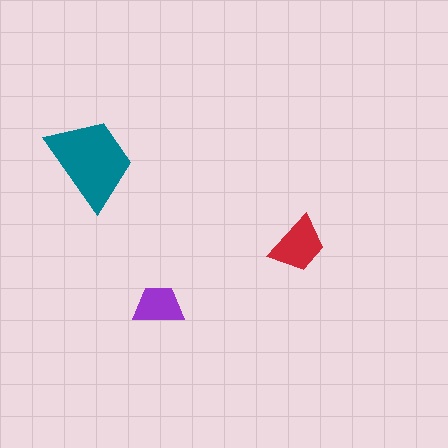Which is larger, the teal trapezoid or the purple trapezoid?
The teal one.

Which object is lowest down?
The purple trapezoid is bottommost.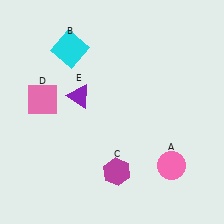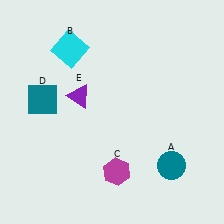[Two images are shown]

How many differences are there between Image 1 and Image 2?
There are 2 differences between the two images.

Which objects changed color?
A changed from pink to teal. D changed from pink to teal.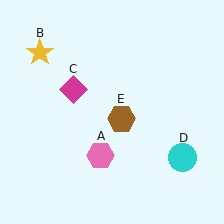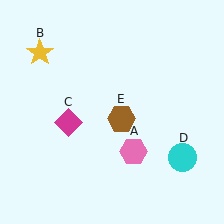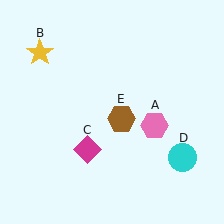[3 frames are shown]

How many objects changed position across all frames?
2 objects changed position: pink hexagon (object A), magenta diamond (object C).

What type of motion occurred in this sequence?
The pink hexagon (object A), magenta diamond (object C) rotated counterclockwise around the center of the scene.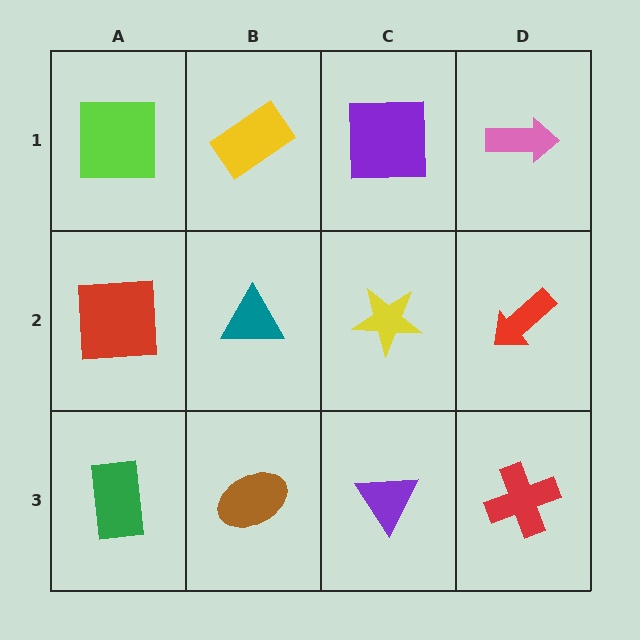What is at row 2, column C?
A yellow star.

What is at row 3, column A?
A green rectangle.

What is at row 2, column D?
A red arrow.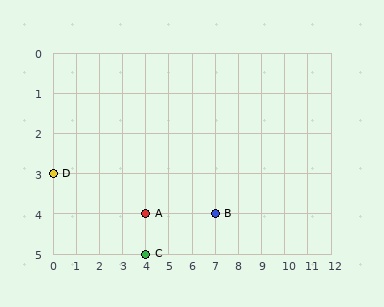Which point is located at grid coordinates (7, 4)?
Point B is at (7, 4).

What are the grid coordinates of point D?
Point D is at grid coordinates (0, 3).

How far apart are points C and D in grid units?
Points C and D are 4 columns and 2 rows apart (about 4.5 grid units diagonally).